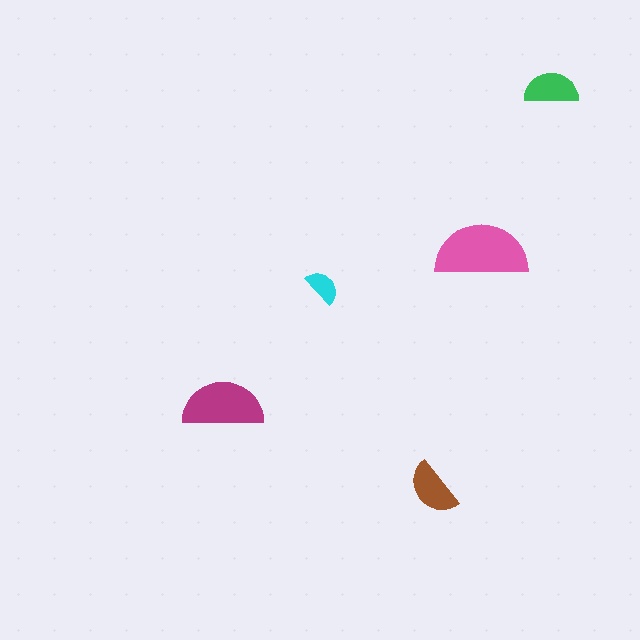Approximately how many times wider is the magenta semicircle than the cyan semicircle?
About 2 times wider.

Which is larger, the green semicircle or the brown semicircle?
The brown one.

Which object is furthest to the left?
The magenta semicircle is leftmost.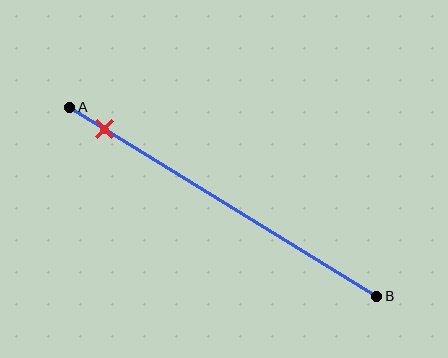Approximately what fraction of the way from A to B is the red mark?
The red mark is approximately 10% of the way from A to B.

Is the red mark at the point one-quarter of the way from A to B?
No, the mark is at about 10% from A, not at the 25% one-quarter point.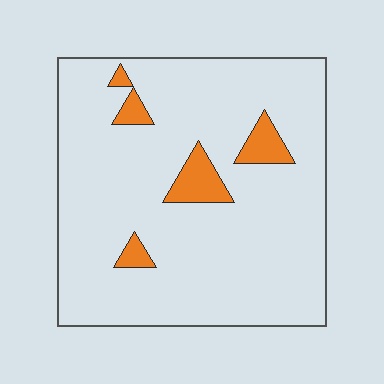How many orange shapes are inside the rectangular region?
5.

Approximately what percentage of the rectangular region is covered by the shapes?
Approximately 10%.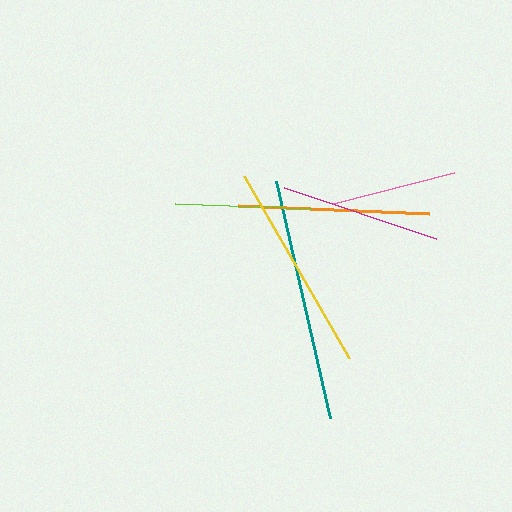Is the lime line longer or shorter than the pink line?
The lime line is longer than the pink line.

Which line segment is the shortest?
The pink line is the shortest at approximately 125 pixels.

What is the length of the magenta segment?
The magenta segment is approximately 160 pixels long.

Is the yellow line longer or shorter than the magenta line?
The yellow line is longer than the magenta line.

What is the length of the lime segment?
The lime segment is approximately 136 pixels long.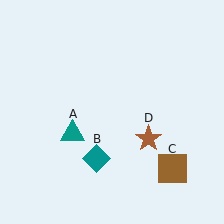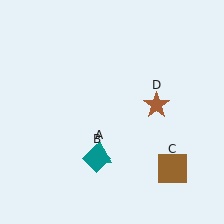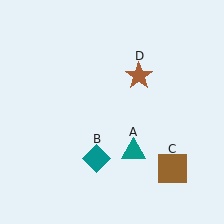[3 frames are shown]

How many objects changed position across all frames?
2 objects changed position: teal triangle (object A), brown star (object D).